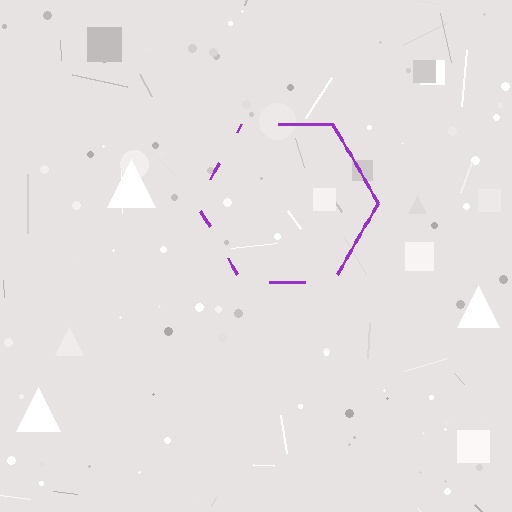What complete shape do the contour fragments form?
The contour fragments form a hexagon.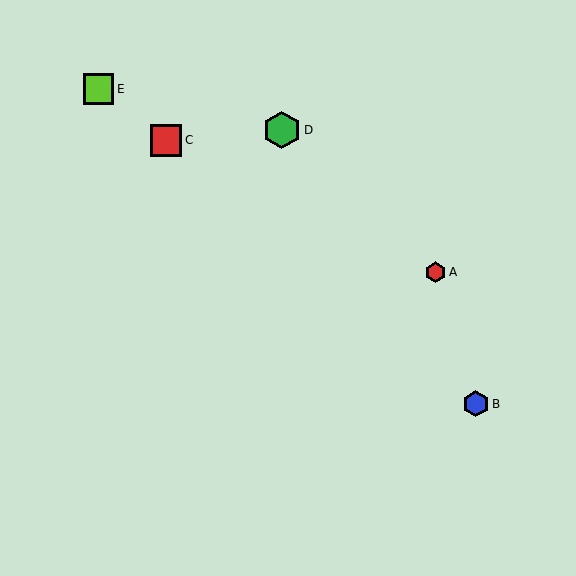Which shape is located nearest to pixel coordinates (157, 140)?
The red square (labeled C) at (166, 140) is nearest to that location.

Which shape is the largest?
The green hexagon (labeled D) is the largest.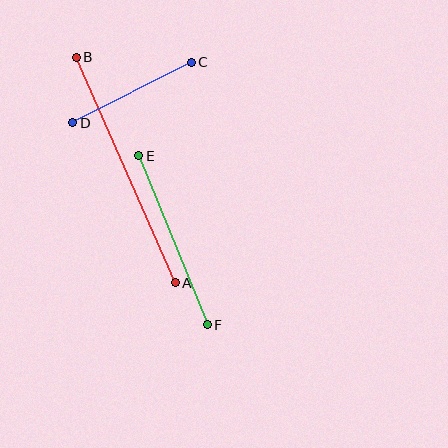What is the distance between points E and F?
The distance is approximately 183 pixels.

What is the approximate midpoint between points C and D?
The midpoint is at approximately (132, 92) pixels.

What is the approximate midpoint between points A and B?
The midpoint is at approximately (126, 170) pixels.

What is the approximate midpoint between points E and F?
The midpoint is at approximately (173, 240) pixels.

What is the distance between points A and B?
The distance is approximately 246 pixels.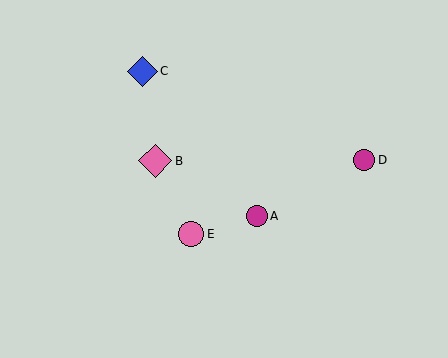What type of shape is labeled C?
Shape C is a blue diamond.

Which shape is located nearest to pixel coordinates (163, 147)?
The pink diamond (labeled B) at (155, 161) is nearest to that location.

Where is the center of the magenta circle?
The center of the magenta circle is at (257, 216).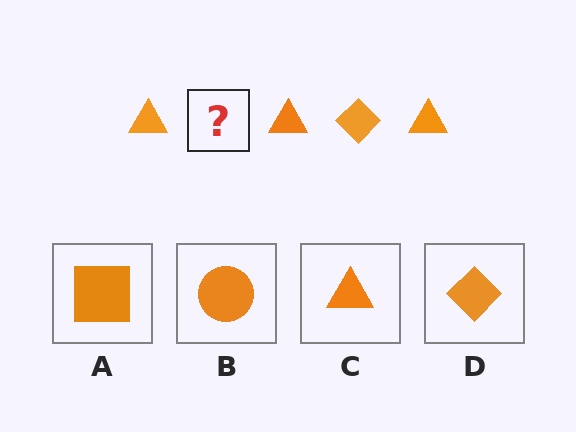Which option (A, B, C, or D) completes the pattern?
D.